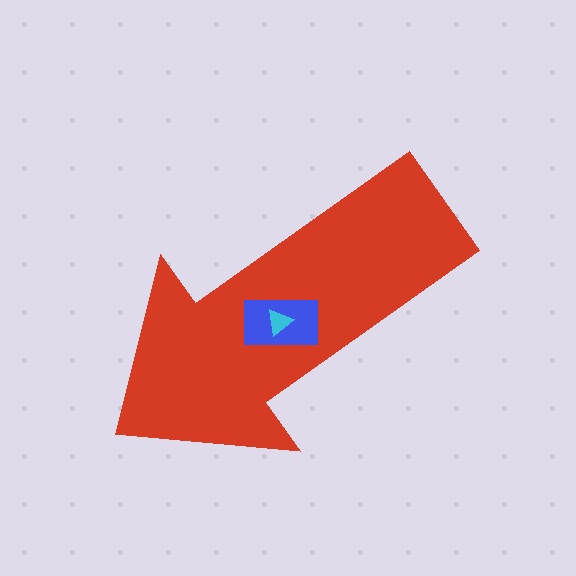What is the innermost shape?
The cyan triangle.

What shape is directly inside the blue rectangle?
The cyan triangle.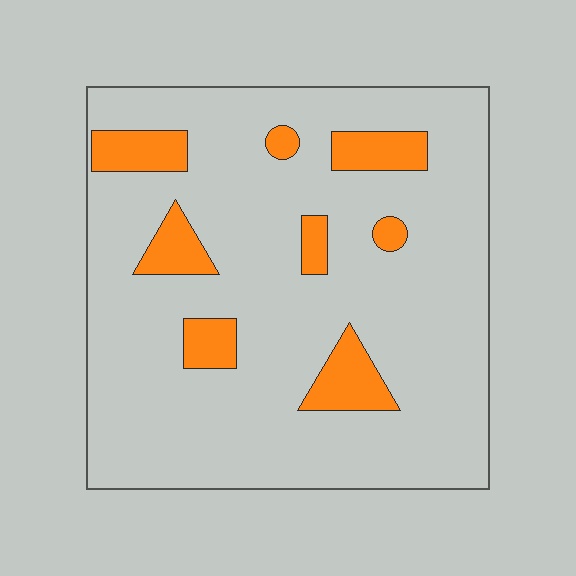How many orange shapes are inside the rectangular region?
8.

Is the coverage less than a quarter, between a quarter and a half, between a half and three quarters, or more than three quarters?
Less than a quarter.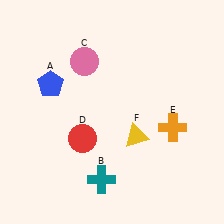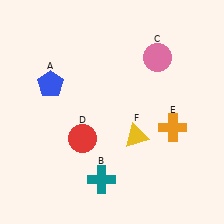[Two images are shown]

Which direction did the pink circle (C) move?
The pink circle (C) moved right.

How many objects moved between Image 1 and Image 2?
1 object moved between the two images.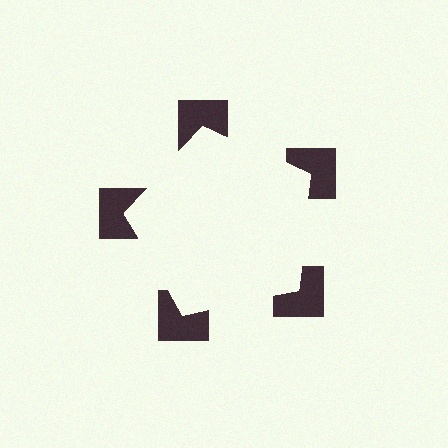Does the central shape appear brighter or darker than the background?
It typically appears slightly brighter than the background, even though no actual brightness change is drawn.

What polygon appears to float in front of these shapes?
An illusory pentagon — its edges are inferred from the aligned wedge cuts in the notched squares, not physically drawn.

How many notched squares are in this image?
There are 5 — one at each vertex of the illusory pentagon.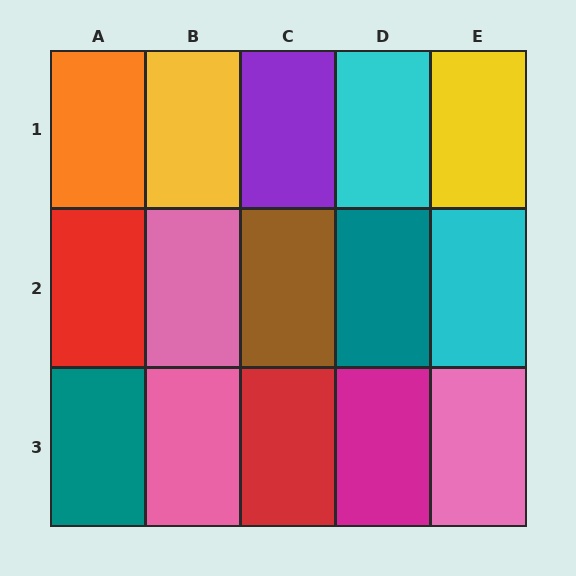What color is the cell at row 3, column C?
Red.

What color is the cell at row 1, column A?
Orange.